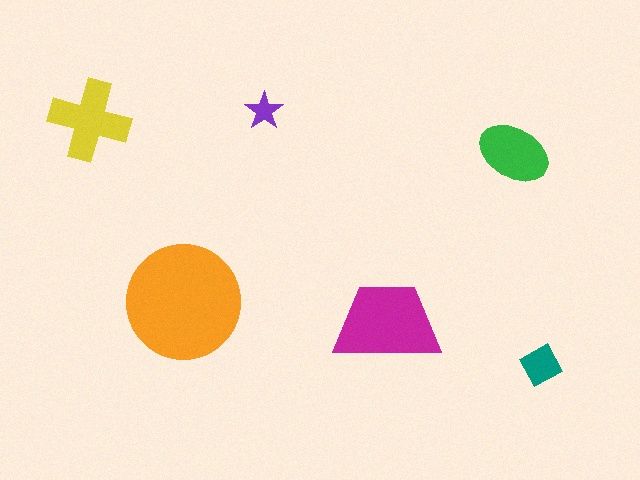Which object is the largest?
The orange circle.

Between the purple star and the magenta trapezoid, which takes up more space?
The magenta trapezoid.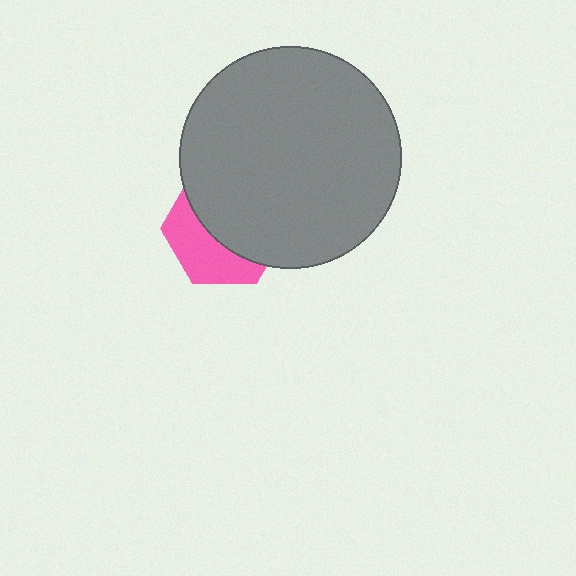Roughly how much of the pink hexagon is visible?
A small part of it is visible (roughly 39%).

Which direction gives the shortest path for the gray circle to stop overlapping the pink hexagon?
Moving toward the upper-right gives the shortest separation.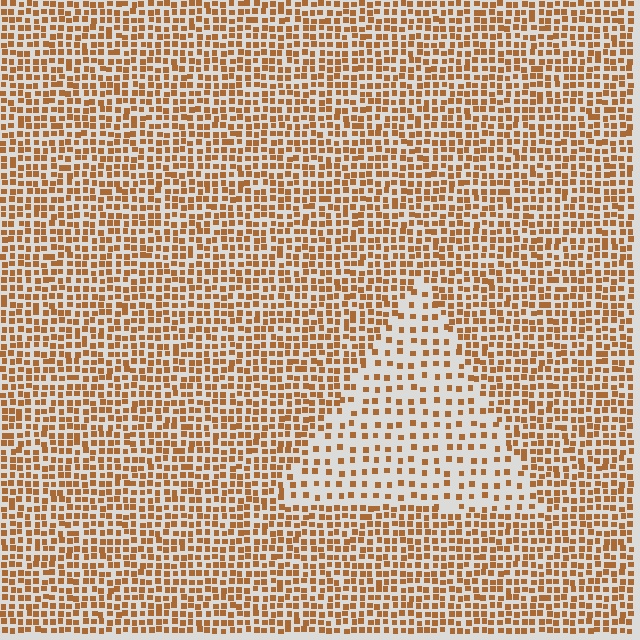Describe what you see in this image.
The image contains small brown elements arranged at two different densities. A triangle-shaped region is visible where the elements are less densely packed than the surrounding area.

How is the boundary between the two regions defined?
The boundary is defined by a change in element density (approximately 2.2x ratio). All elements are the same color, size, and shape.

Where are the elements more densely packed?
The elements are more densely packed outside the triangle boundary.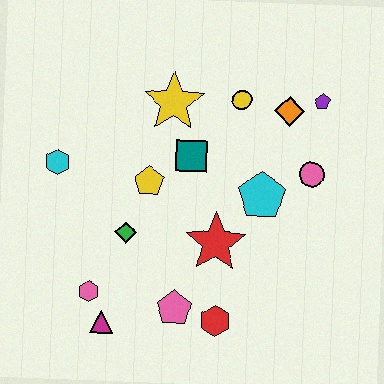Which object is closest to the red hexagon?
The pink pentagon is closest to the red hexagon.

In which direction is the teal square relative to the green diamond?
The teal square is above the green diamond.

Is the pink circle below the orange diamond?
Yes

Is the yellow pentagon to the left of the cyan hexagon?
No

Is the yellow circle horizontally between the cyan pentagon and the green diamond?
Yes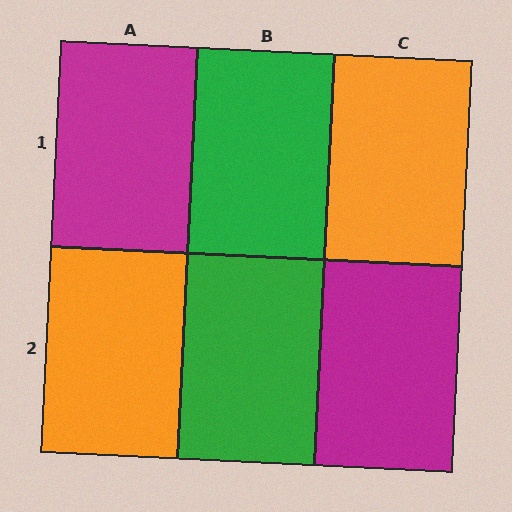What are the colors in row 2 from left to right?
Orange, green, magenta.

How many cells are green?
2 cells are green.